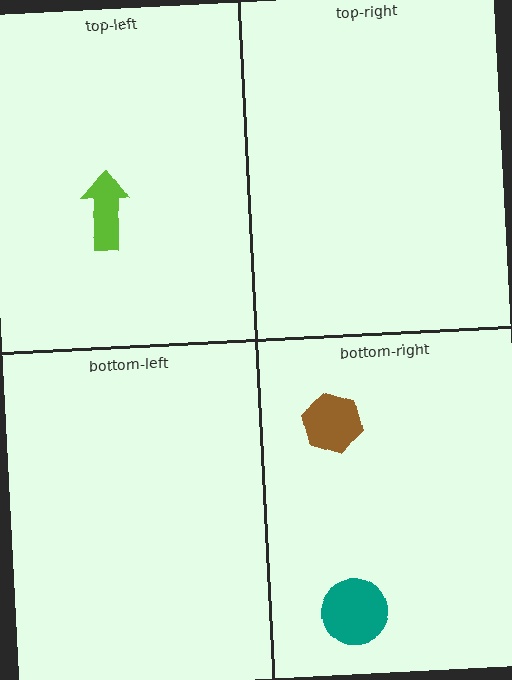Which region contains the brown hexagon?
The bottom-right region.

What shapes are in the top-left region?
The lime arrow.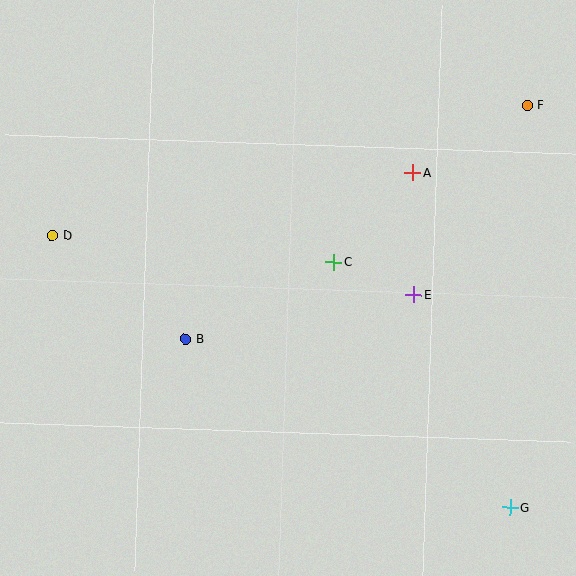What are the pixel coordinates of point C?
Point C is at (334, 262).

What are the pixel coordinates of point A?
Point A is at (413, 172).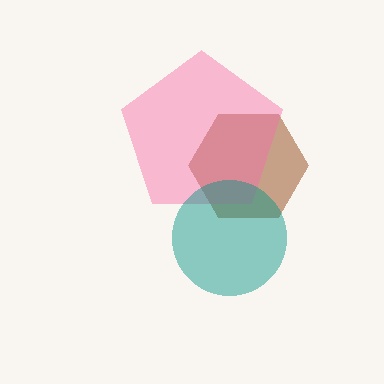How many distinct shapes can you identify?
There are 3 distinct shapes: a brown hexagon, a pink pentagon, a teal circle.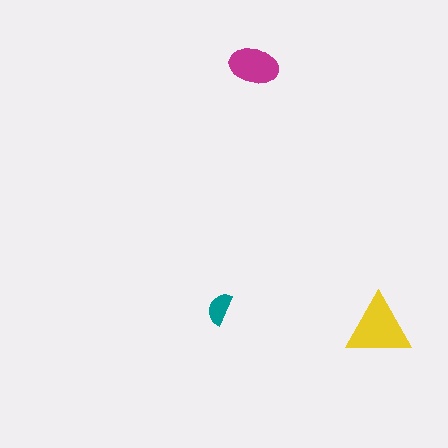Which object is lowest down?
The yellow triangle is bottommost.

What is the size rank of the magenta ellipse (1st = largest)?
2nd.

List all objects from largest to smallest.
The yellow triangle, the magenta ellipse, the teal semicircle.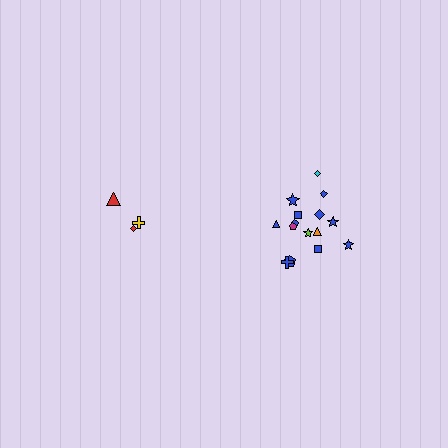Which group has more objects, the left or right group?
The right group.